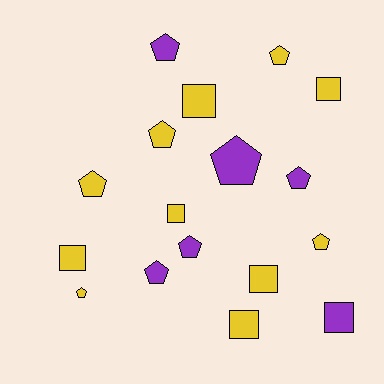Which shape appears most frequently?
Pentagon, with 10 objects.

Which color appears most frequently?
Yellow, with 11 objects.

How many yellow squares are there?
There are 6 yellow squares.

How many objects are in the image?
There are 17 objects.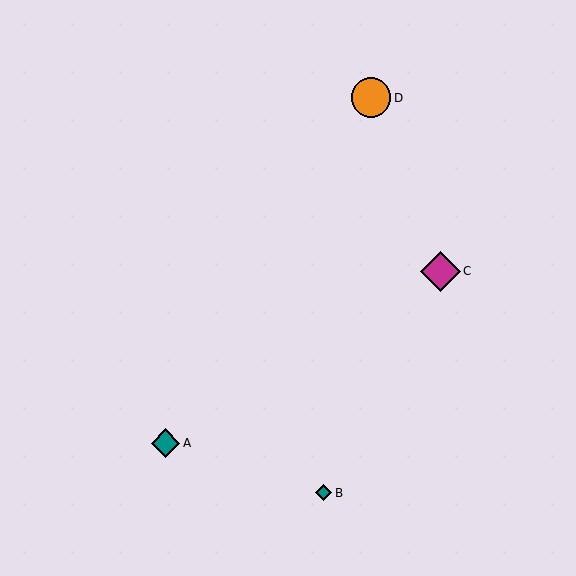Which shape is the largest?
The magenta diamond (labeled C) is the largest.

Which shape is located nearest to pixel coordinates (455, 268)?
The magenta diamond (labeled C) at (441, 271) is nearest to that location.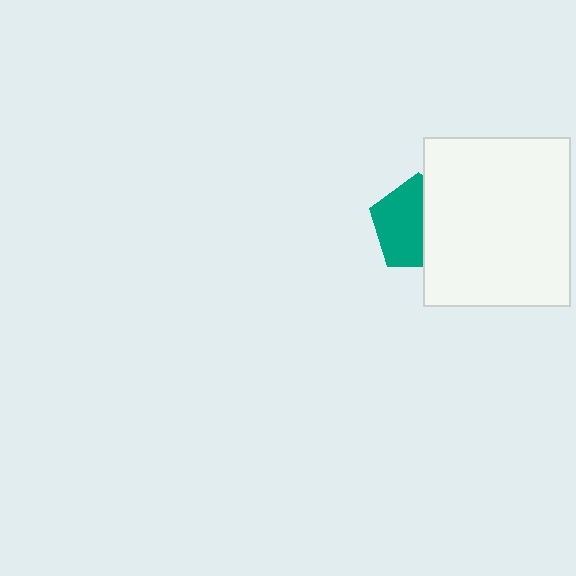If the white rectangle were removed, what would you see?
You would see the complete teal pentagon.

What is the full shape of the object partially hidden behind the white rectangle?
The partially hidden object is a teal pentagon.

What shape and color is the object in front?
The object in front is a white rectangle.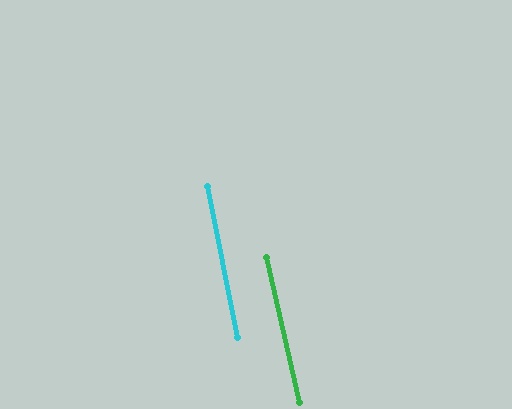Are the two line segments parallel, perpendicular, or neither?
Parallel — their directions differ by only 1.5°.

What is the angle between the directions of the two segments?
Approximately 2 degrees.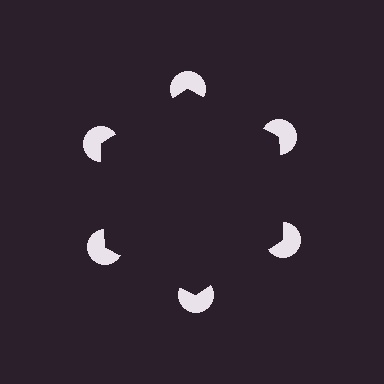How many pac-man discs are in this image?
There are 6 — one at each vertex of the illusory hexagon.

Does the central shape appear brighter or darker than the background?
It typically appears slightly darker than the background, even though no actual brightness change is drawn.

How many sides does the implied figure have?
6 sides.